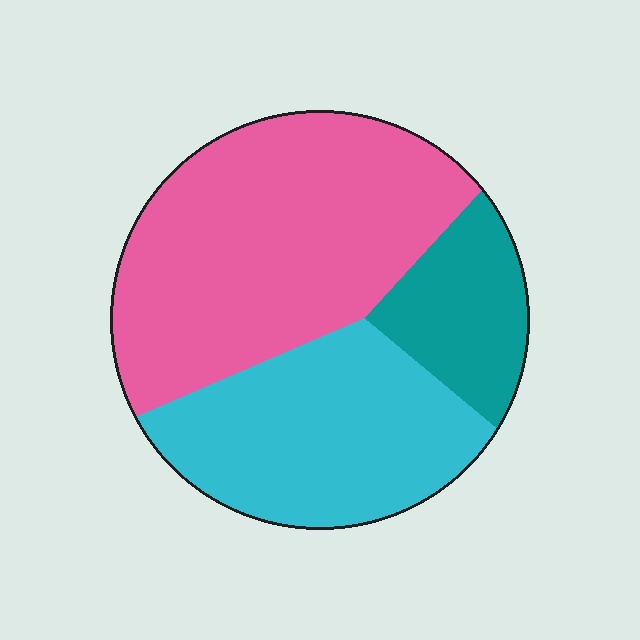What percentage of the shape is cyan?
Cyan takes up between a third and a half of the shape.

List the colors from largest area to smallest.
From largest to smallest: pink, cyan, teal.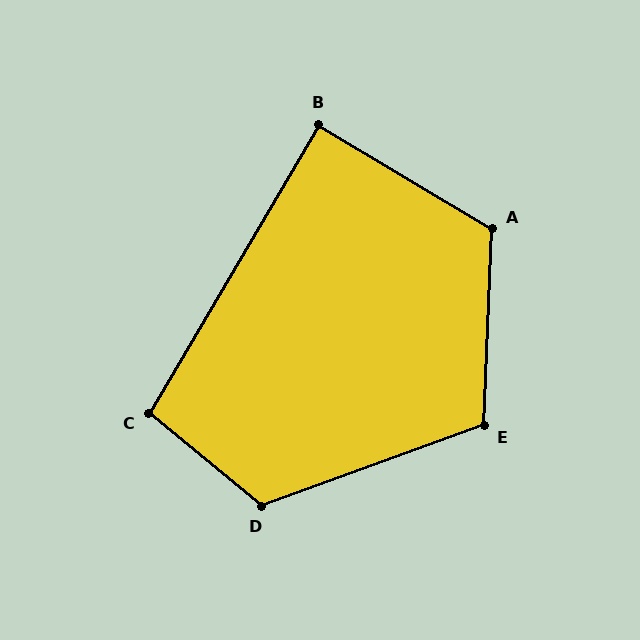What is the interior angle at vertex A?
Approximately 118 degrees (obtuse).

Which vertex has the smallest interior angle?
B, at approximately 90 degrees.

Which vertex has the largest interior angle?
D, at approximately 121 degrees.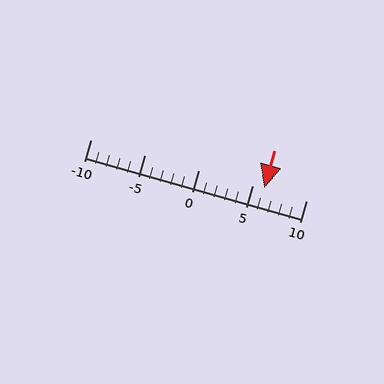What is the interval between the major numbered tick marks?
The major tick marks are spaced 5 units apart.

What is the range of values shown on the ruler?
The ruler shows values from -10 to 10.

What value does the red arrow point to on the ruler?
The red arrow points to approximately 6.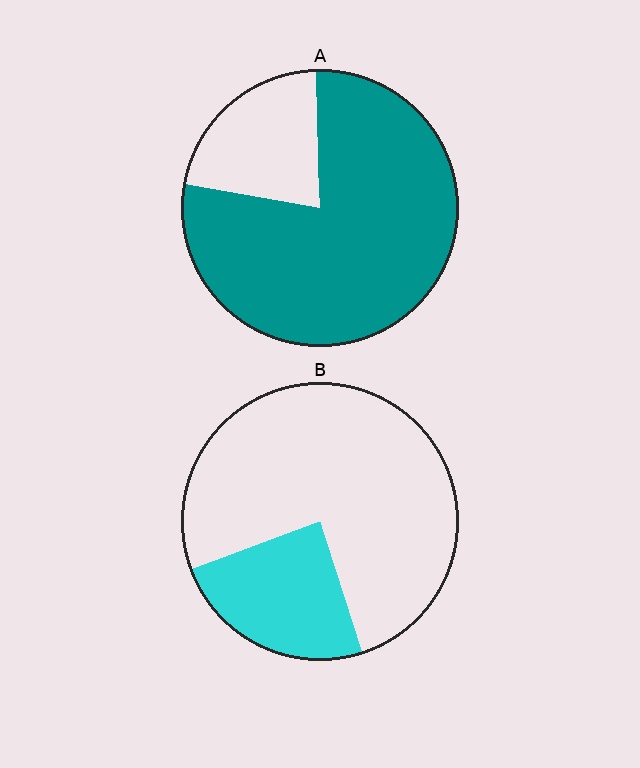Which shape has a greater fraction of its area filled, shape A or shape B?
Shape A.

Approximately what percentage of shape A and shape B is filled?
A is approximately 80% and B is approximately 25%.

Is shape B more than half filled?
No.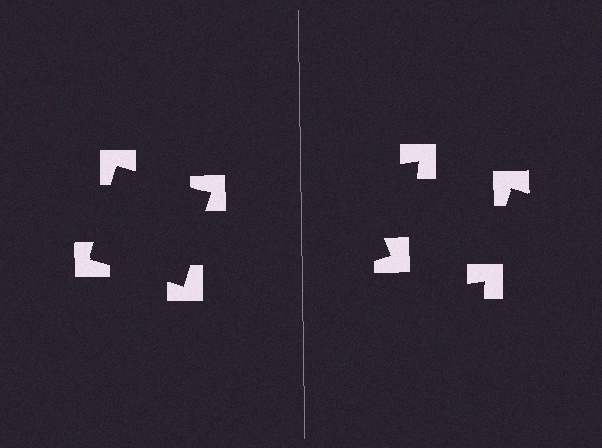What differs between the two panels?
The notched squares are positioned identically on both sides; only the wedge orientations differ. On the left they align to a square; on the right they are misaligned.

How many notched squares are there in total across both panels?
8 — 4 on each side.